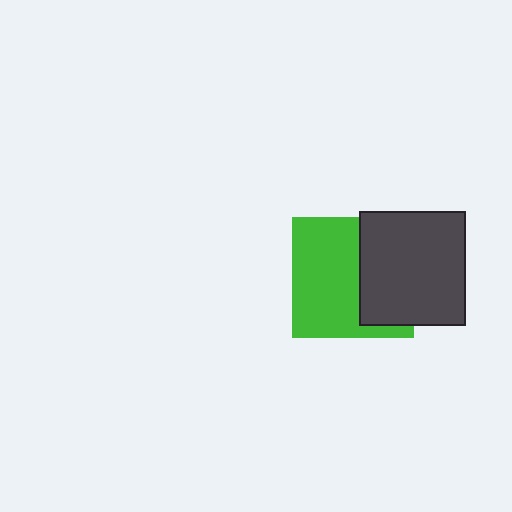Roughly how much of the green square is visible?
About half of it is visible (roughly 60%).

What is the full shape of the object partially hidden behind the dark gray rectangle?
The partially hidden object is a green square.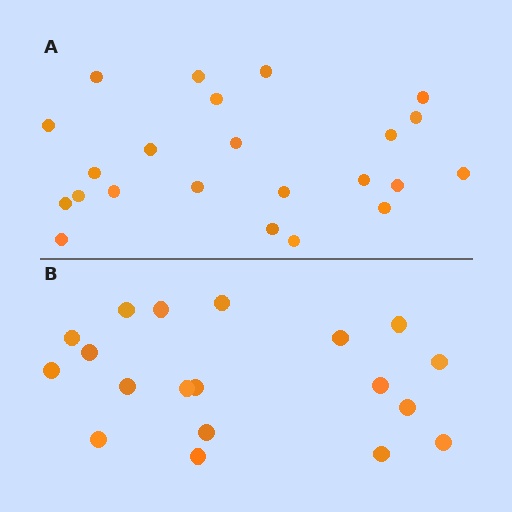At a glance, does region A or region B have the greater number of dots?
Region A (the top region) has more dots.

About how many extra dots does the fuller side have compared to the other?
Region A has about 4 more dots than region B.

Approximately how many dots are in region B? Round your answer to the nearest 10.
About 20 dots. (The exact count is 19, which rounds to 20.)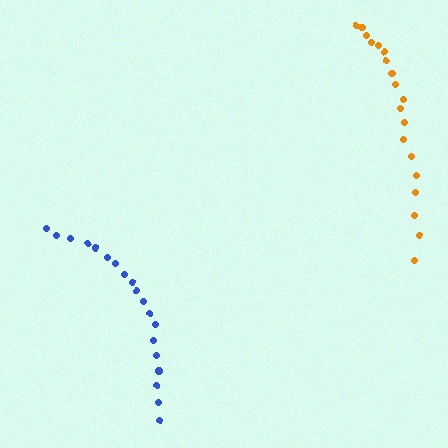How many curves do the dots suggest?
There are 2 distinct paths.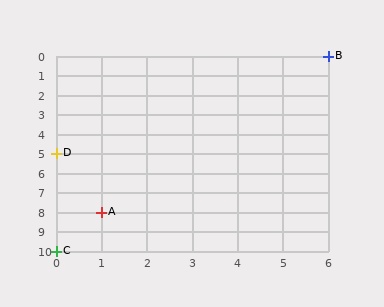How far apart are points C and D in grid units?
Points C and D are 5 rows apart.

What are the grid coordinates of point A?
Point A is at grid coordinates (1, 8).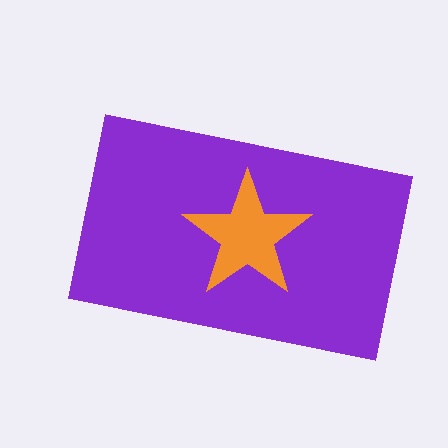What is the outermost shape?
The purple rectangle.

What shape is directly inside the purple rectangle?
The orange star.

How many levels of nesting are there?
2.